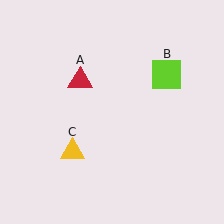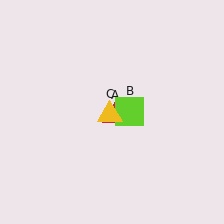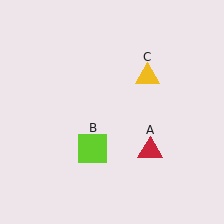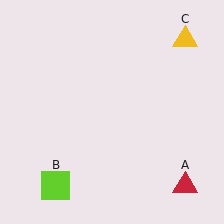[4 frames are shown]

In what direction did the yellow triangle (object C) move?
The yellow triangle (object C) moved up and to the right.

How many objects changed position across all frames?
3 objects changed position: red triangle (object A), lime square (object B), yellow triangle (object C).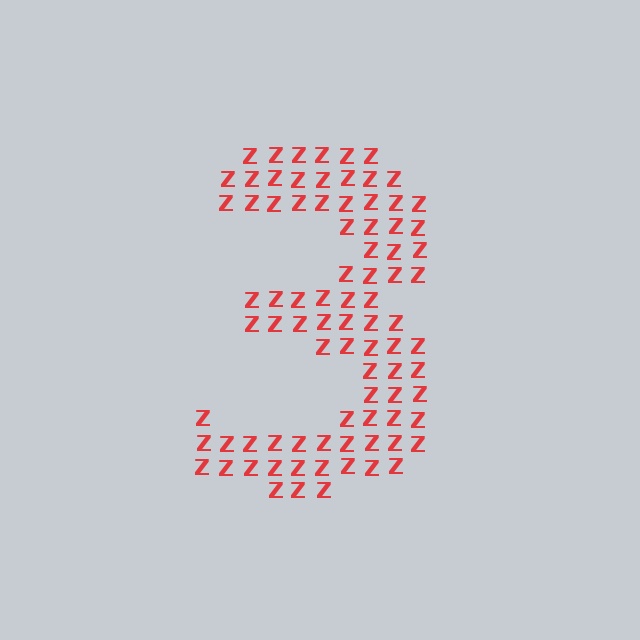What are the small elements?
The small elements are letter Z's.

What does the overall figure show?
The overall figure shows the digit 3.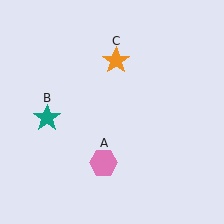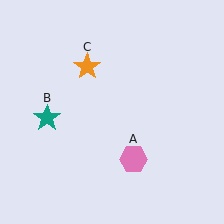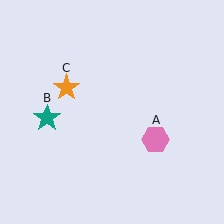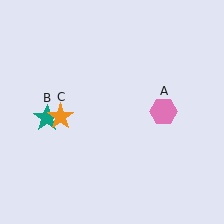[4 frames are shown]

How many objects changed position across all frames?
2 objects changed position: pink hexagon (object A), orange star (object C).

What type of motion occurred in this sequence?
The pink hexagon (object A), orange star (object C) rotated counterclockwise around the center of the scene.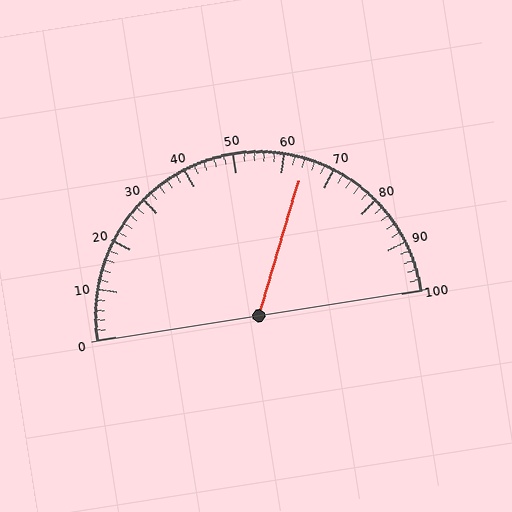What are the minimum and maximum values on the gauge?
The gauge ranges from 0 to 100.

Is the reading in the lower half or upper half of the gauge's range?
The reading is in the upper half of the range (0 to 100).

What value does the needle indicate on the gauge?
The needle indicates approximately 64.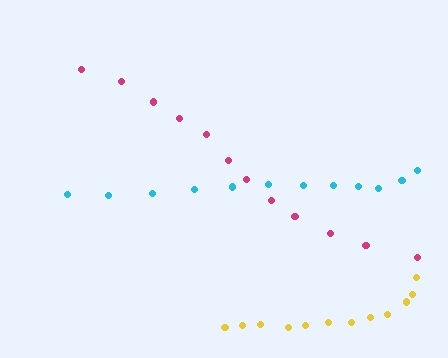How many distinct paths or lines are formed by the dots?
There are 3 distinct paths.